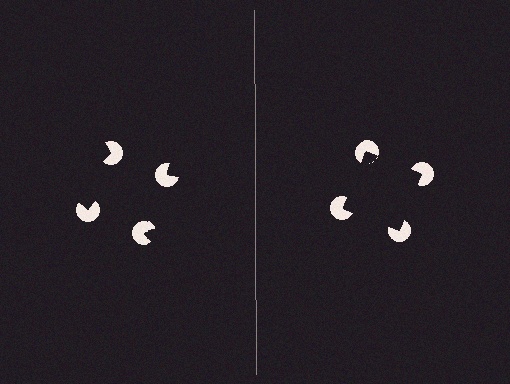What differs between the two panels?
The pac-man discs are positioned identically on both sides; only the wedge orientations differ. On the right they align to a square; on the left they are misaligned.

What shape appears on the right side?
An illusory square.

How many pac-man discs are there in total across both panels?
8 — 4 on each side.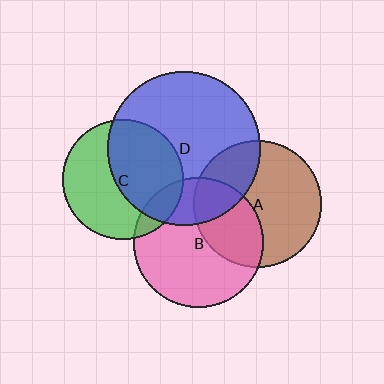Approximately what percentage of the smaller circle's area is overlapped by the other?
Approximately 25%.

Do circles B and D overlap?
Yes.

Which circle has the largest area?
Circle D (blue).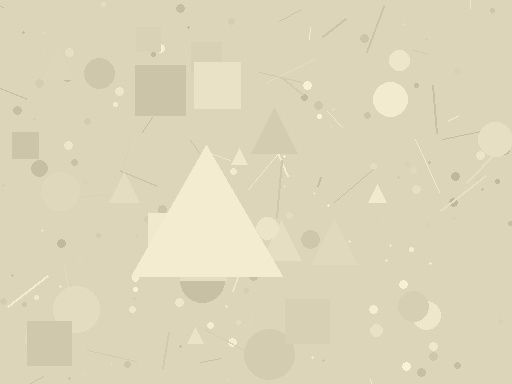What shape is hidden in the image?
A triangle is hidden in the image.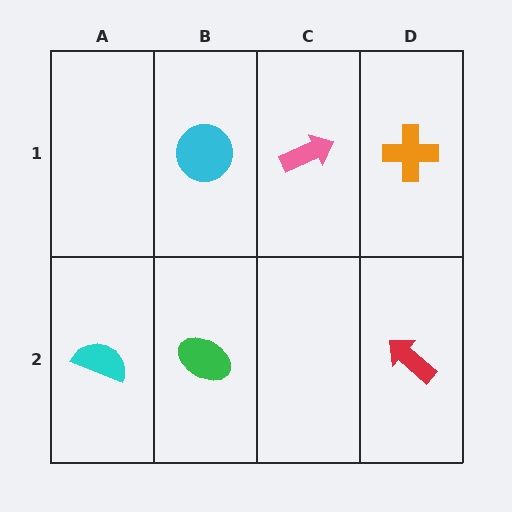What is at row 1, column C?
A pink arrow.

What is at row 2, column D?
A red arrow.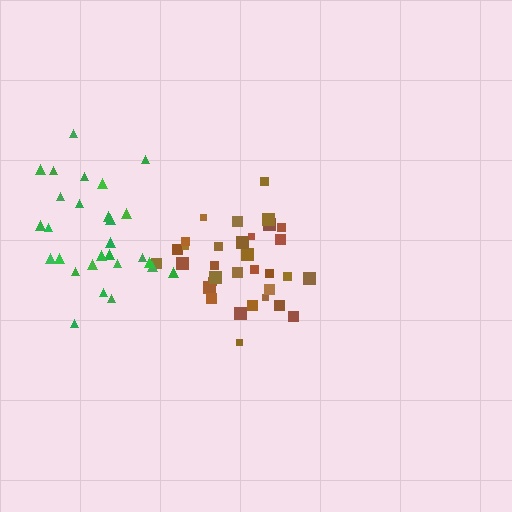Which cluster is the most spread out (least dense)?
Green.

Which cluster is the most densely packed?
Brown.